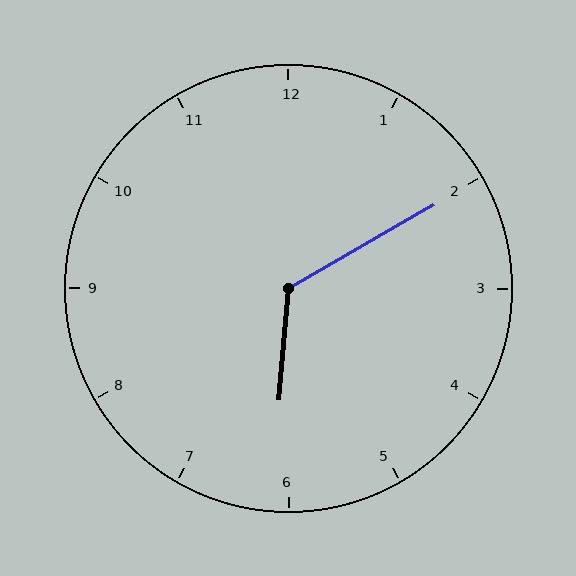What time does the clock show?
6:10.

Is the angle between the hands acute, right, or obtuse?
It is obtuse.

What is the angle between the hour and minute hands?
Approximately 125 degrees.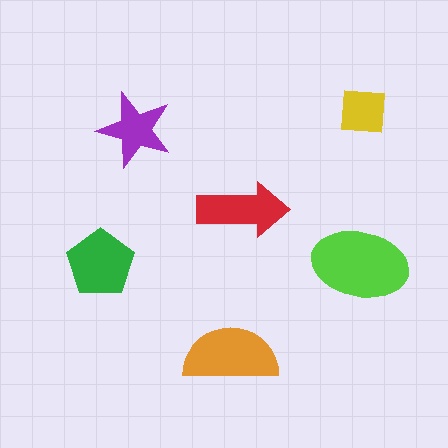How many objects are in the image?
There are 6 objects in the image.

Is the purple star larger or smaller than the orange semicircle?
Smaller.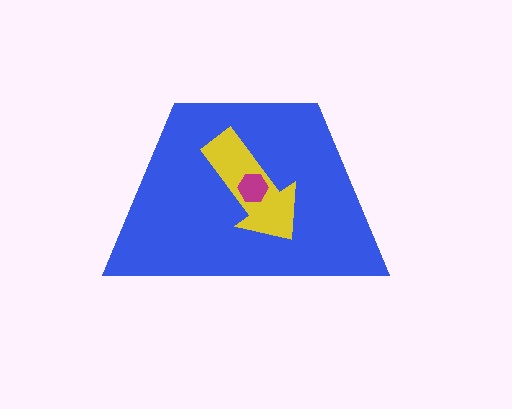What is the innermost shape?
The magenta hexagon.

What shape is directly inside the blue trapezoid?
The yellow arrow.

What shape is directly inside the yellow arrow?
The magenta hexagon.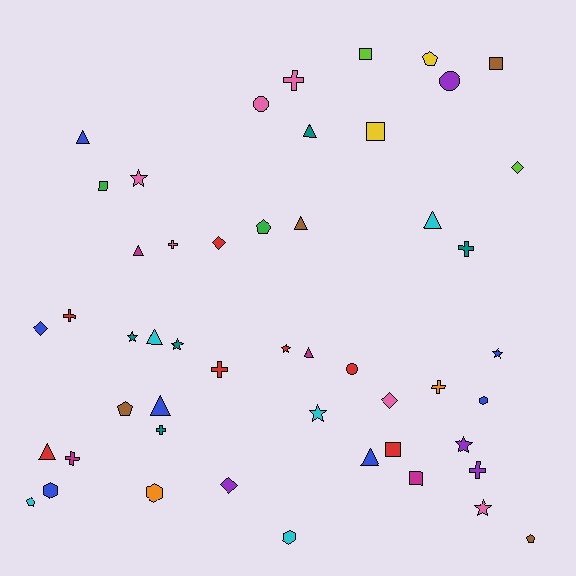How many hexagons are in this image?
There are 4 hexagons.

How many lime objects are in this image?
There are 2 lime objects.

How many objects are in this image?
There are 50 objects.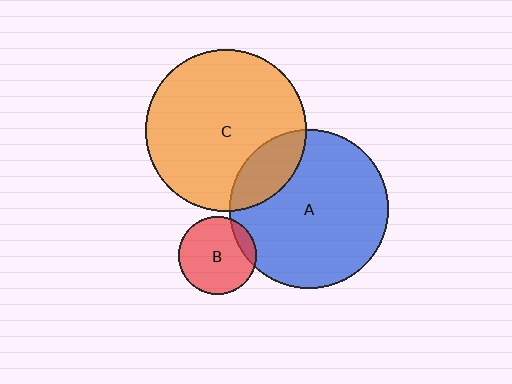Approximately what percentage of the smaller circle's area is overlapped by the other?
Approximately 20%.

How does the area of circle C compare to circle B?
Approximately 4.3 times.